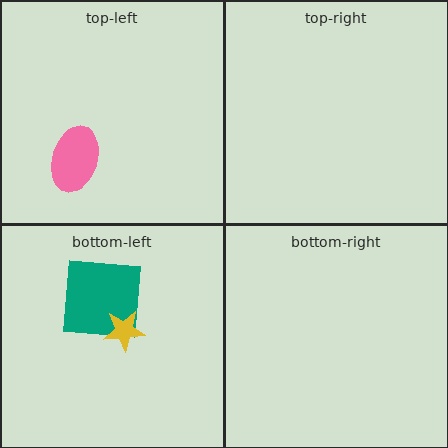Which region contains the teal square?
The bottom-left region.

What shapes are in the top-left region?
The pink ellipse.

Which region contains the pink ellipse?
The top-left region.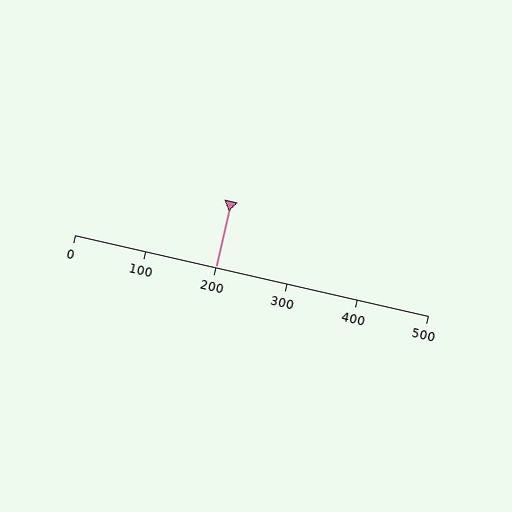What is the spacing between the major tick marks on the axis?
The major ticks are spaced 100 apart.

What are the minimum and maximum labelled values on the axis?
The axis runs from 0 to 500.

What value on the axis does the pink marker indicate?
The marker indicates approximately 200.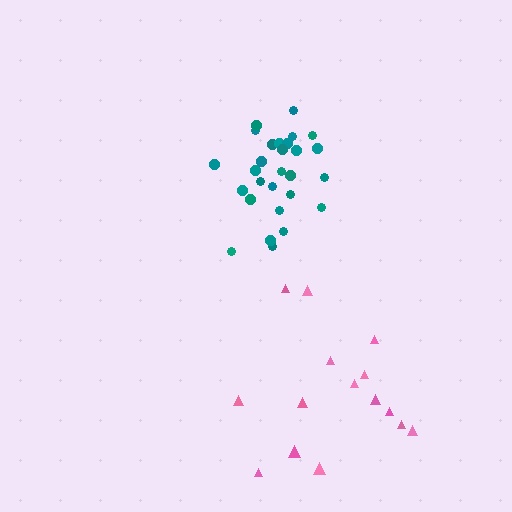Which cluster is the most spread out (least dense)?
Pink.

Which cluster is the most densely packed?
Teal.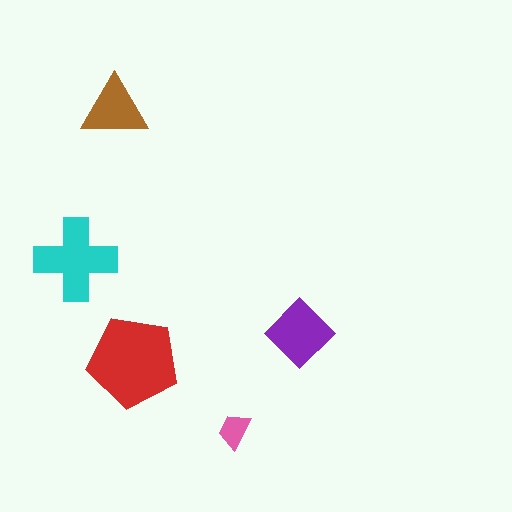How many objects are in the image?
There are 5 objects in the image.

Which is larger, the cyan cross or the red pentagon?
The red pentagon.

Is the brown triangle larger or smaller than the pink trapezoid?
Larger.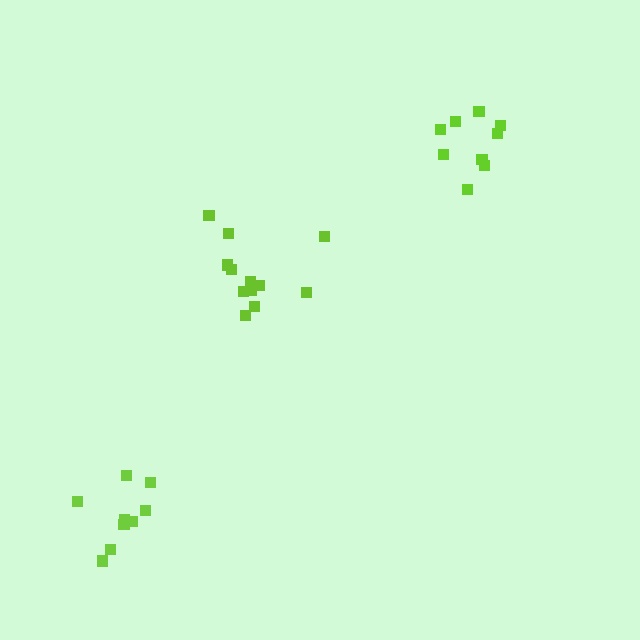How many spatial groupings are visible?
There are 3 spatial groupings.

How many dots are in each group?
Group 1: 9 dots, Group 2: 12 dots, Group 3: 9 dots (30 total).